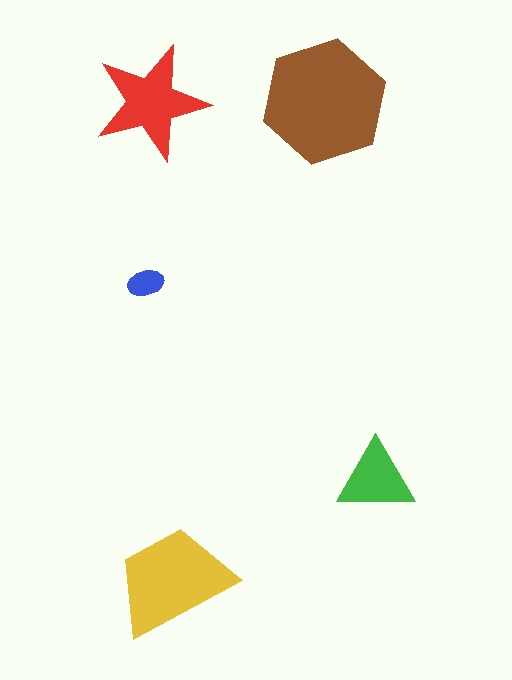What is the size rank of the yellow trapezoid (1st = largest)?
2nd.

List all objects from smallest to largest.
The blue ellipse, the green triangle, the red star, the yellow trapezoid, the brown hexagon.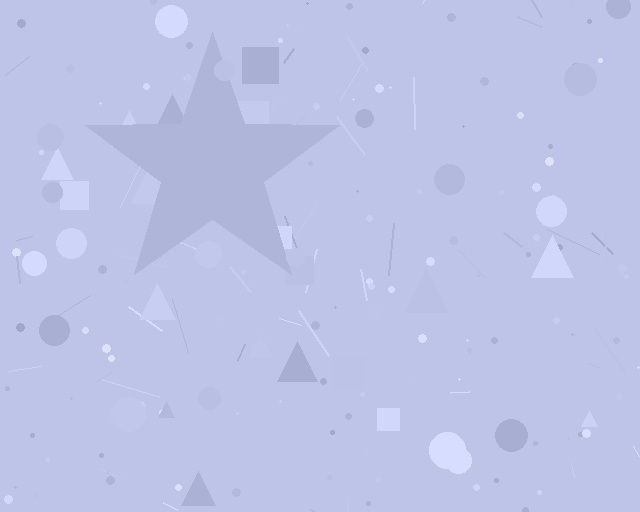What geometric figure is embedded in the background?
A star is embedded in the background.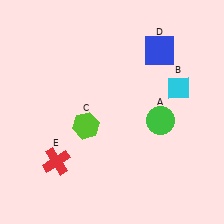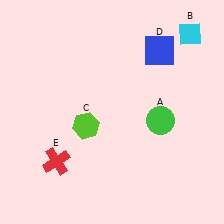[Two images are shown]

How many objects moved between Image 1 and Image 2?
1 object moved between the two images.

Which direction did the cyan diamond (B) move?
The cyan diamond (B) moved up.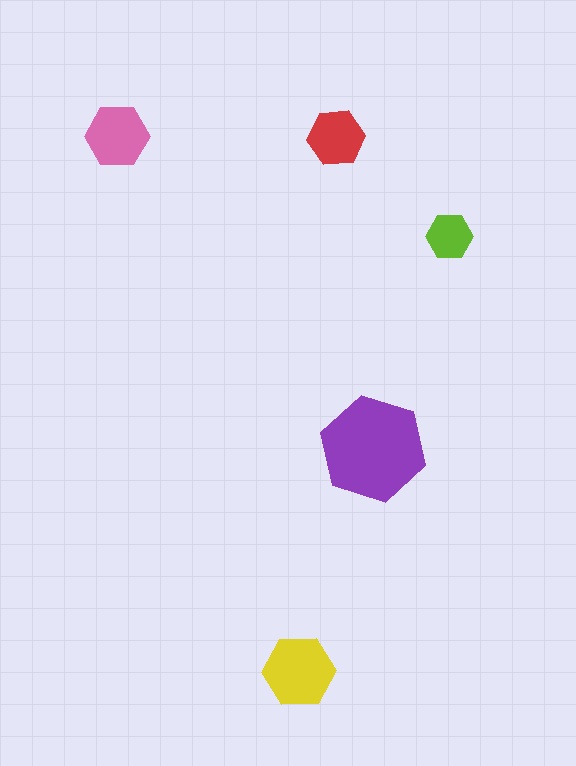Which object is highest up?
The pink hexagon is topmost.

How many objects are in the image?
There are 5 objects in the image.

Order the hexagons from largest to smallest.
the purple one, the yellow one, the pink one, the red one, the lime one.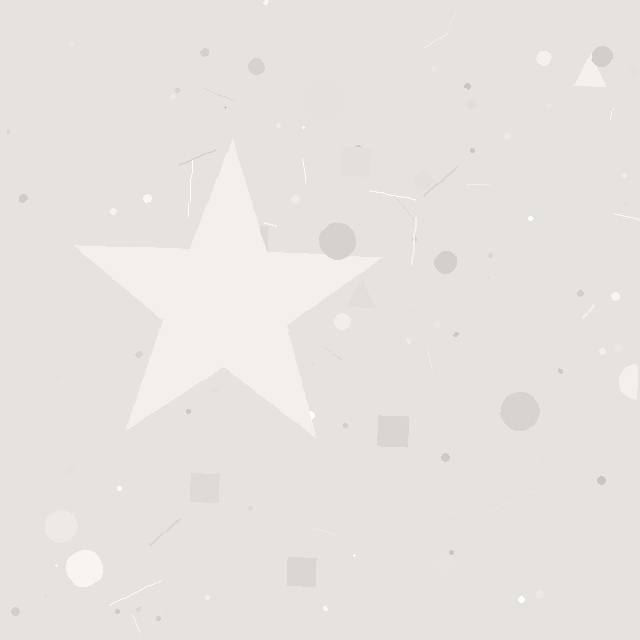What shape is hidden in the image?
A star is hidden in the image.